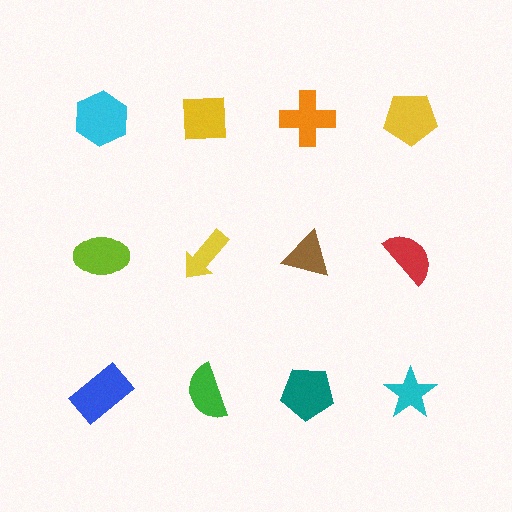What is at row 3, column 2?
A green semicircle.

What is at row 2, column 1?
A lime ellipse.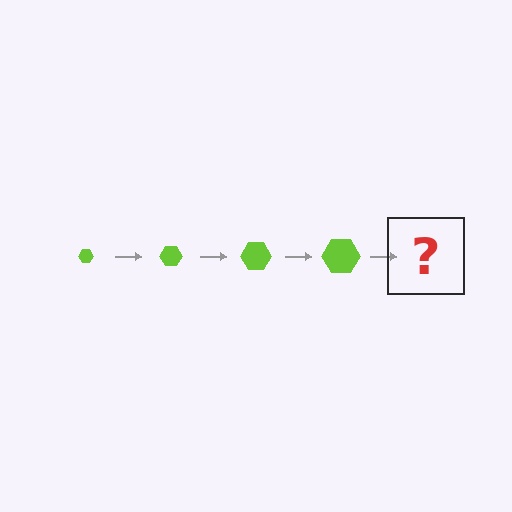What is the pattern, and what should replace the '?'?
The pattern is that the hexagon gets progressively larger each step. The '?' should be a lime hexagon, larger than the previous one.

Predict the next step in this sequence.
The next step is a lime hexagon, larger than the previous one.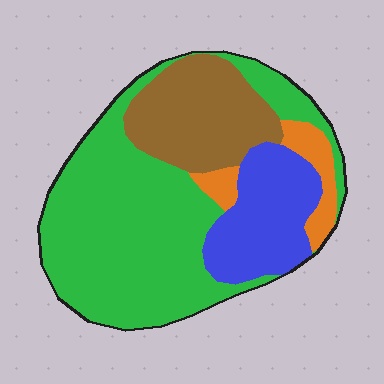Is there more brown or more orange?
Brown.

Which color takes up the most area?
Green, at roughly 55%.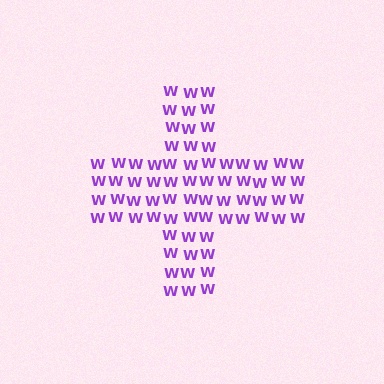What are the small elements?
The small elements are letter W's.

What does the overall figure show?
The overall figure shows a cross.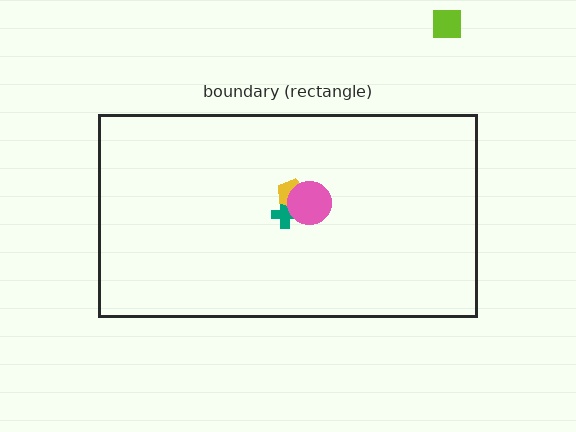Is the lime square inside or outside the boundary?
Outside.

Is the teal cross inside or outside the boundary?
Inside.